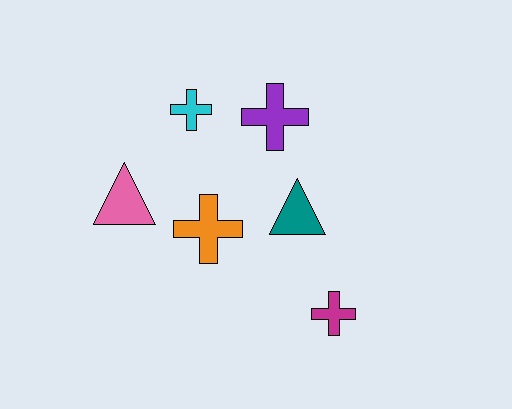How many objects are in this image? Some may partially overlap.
There are 6 objects.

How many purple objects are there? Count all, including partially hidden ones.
There is 1 purple object.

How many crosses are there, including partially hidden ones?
There are 4 crosses.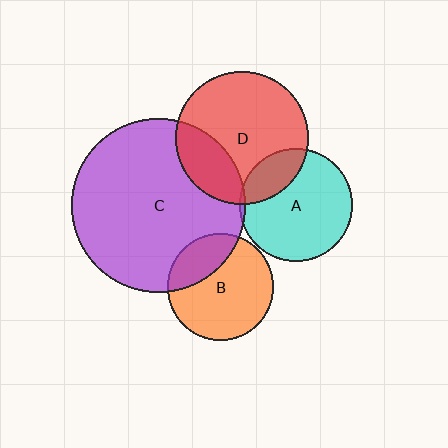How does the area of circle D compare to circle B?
Approximately 1.5 times.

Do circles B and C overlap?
Yes.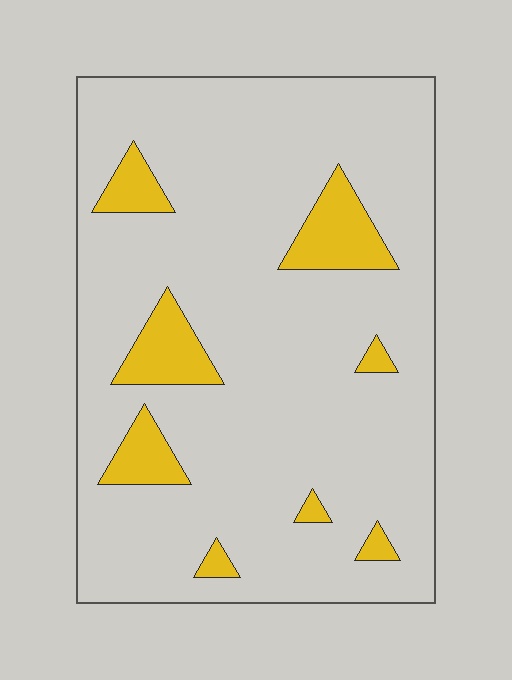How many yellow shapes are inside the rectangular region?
8.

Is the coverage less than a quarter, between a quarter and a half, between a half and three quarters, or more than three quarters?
Less than a quarter.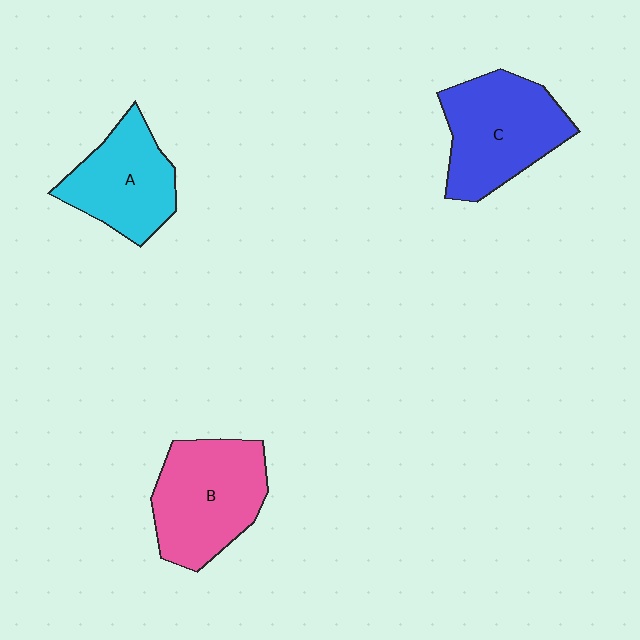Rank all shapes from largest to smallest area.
From largest to smallest: B (pink), C (blue), A (cyan).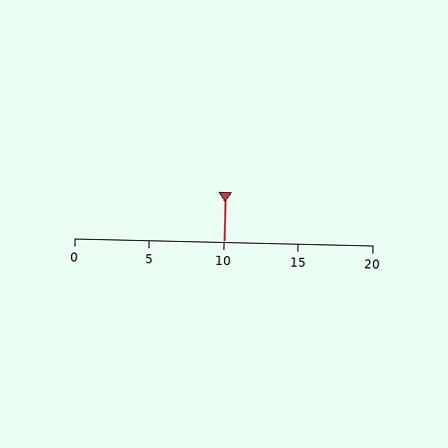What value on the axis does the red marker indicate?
The marker indicates approximately 10.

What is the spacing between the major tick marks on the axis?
The major ticks are spaced 5 apart.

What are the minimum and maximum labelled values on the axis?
The axis runs from 0 to 20.